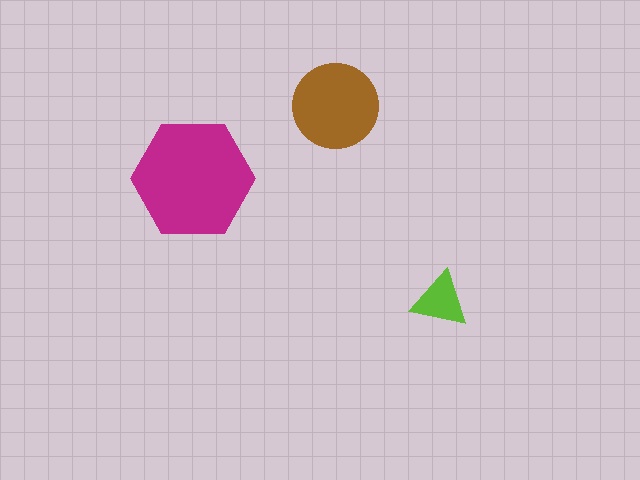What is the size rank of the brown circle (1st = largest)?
2nd.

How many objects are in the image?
There are 3 objects in the image.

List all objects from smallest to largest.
The lime triangle, the brown circle, the magenta hexagon.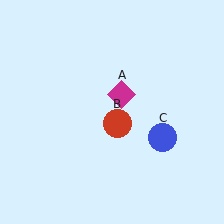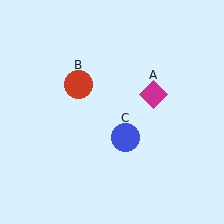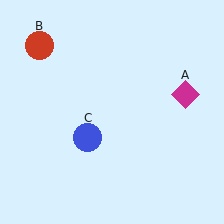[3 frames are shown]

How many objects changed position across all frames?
3 objects changed position: magenta diamond (object A), red circle (object B), blue circle (object C).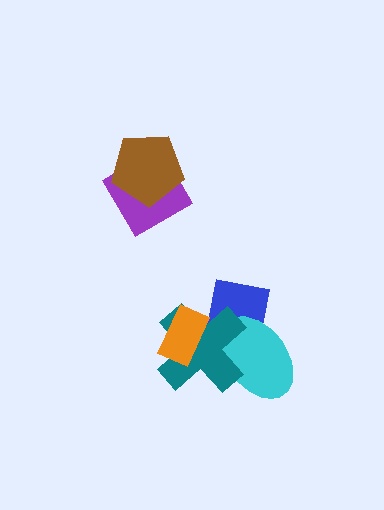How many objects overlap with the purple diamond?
1 object overlaps with the purple diamond.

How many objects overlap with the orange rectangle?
2 objects overlap with the orange rectangle.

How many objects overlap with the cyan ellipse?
2 objects overlap with the cyan ellipse.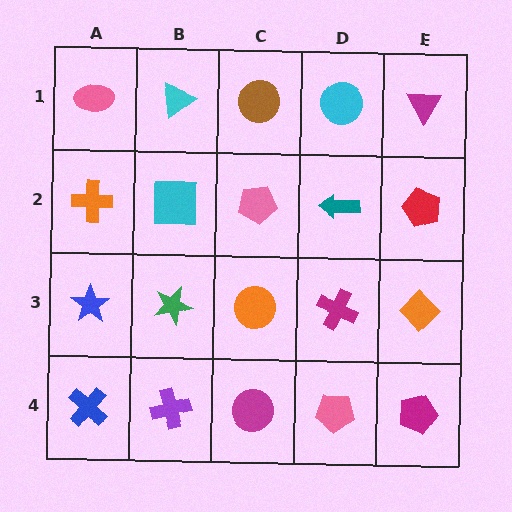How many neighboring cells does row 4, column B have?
3.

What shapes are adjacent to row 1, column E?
A red pentagon (row 2, column E), a cyan circle (row 1, column D).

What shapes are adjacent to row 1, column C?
A pink pentagon (row 2, column C), a cyan triangle (row 1, column B), a cyan circle (row 1, column D).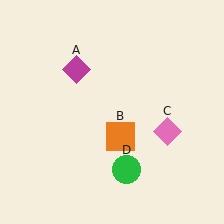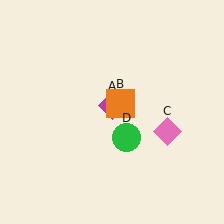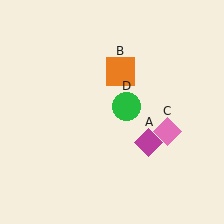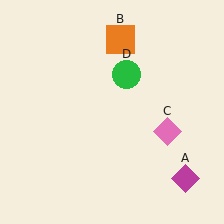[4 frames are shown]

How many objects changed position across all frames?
3 objects changed position: magenta diamond (object A), orange square (object B), green circle (object D).